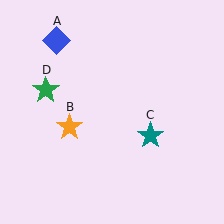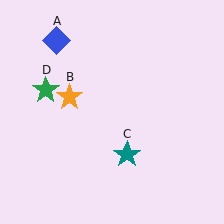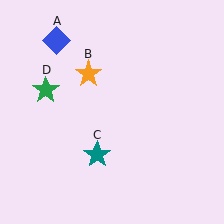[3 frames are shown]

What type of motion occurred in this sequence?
The orange star (object B), teal star (object C) rotated clockwise around the center of the scene.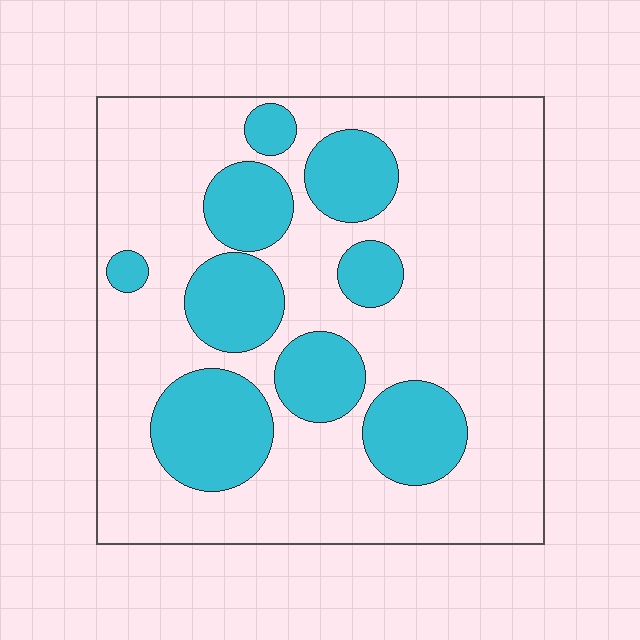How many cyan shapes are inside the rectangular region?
9.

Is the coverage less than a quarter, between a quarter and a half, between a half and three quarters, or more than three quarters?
Between a quarter and a half.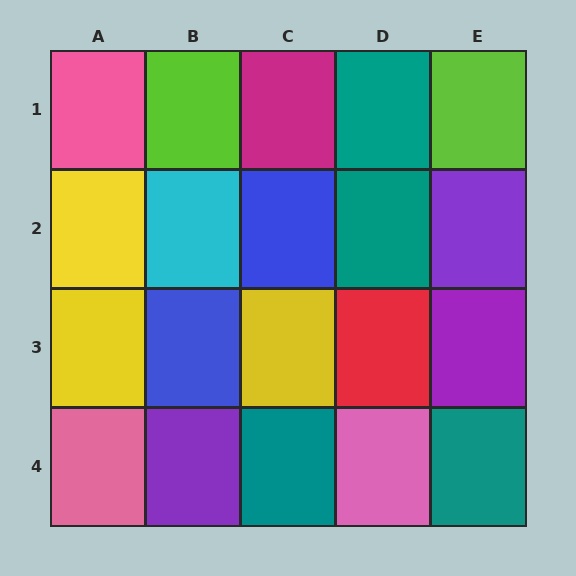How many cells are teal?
4 cells are teal.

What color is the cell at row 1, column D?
Teal.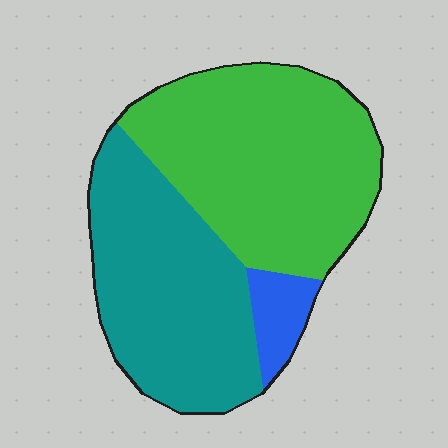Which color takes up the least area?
Blue, at roughly 5%.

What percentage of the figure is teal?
Teal covers about 45% of the figure.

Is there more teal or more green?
Green.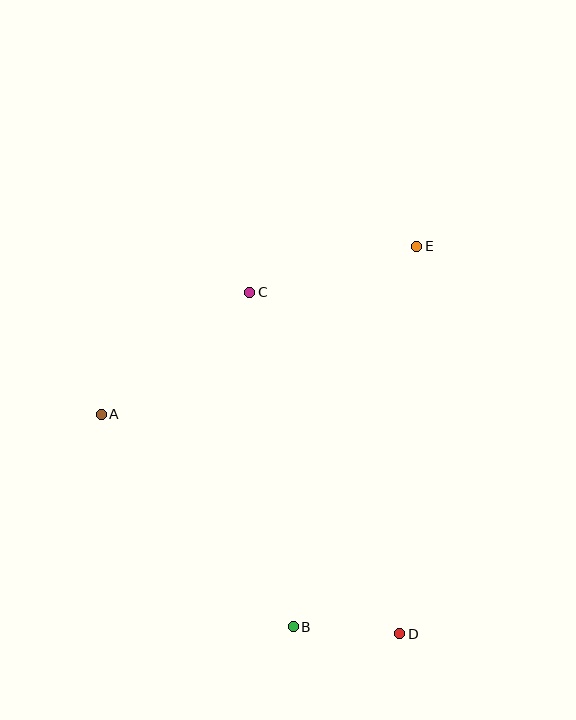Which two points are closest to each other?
Points B and D are closest to each other.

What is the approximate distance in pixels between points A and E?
The distance between A and E is approximately 357 pixels.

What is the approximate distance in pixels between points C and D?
The distance between C and D is approximately 373 pixels.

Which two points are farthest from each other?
Points B and E are farthest from each other.